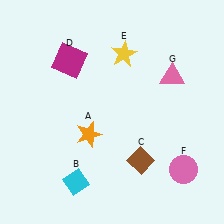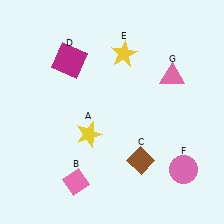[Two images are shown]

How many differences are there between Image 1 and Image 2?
There are 2 differences between the two images.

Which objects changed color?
A changed from orange to yellow. B changed from cyan to pink.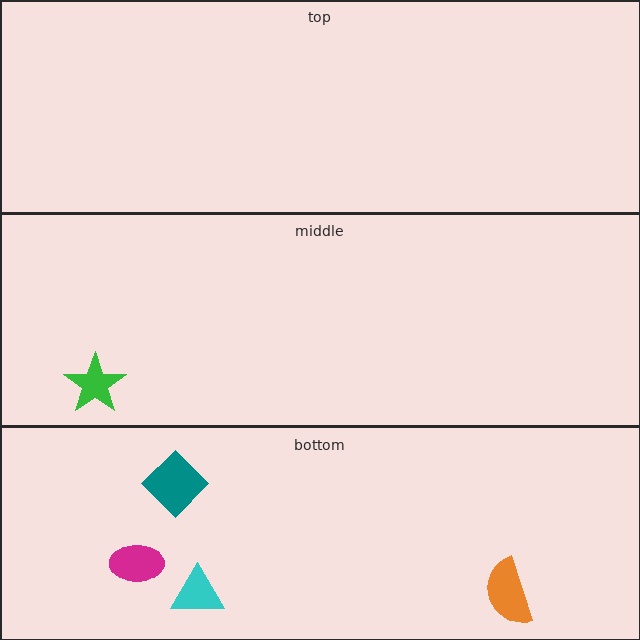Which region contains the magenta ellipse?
The bottom region.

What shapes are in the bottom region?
The magenta ellipse, the cyan triangle, the teal diamond, the orange semicircle.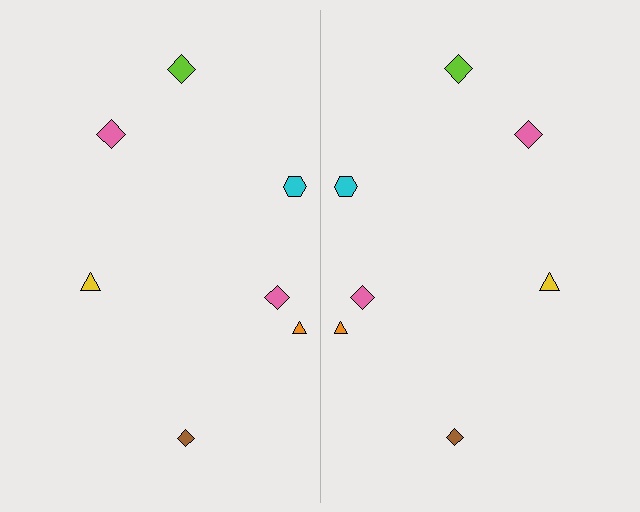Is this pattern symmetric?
Yes, this pattern has bilateral (reflection) symmetry.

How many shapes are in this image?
There are 14 shapes in this image.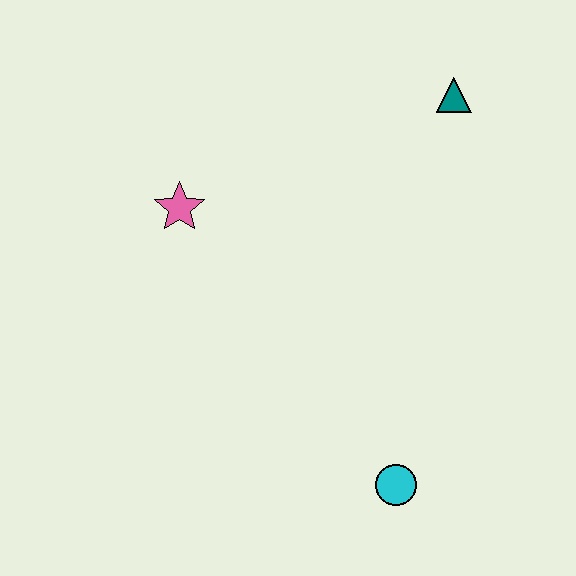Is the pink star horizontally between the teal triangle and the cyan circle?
No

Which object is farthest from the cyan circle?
The teal triangle is farthest from the cyan circle.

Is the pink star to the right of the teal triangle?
No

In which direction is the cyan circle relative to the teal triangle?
The cyan circle is below the teal triangle.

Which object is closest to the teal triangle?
The pink star is closest to the teal triangle.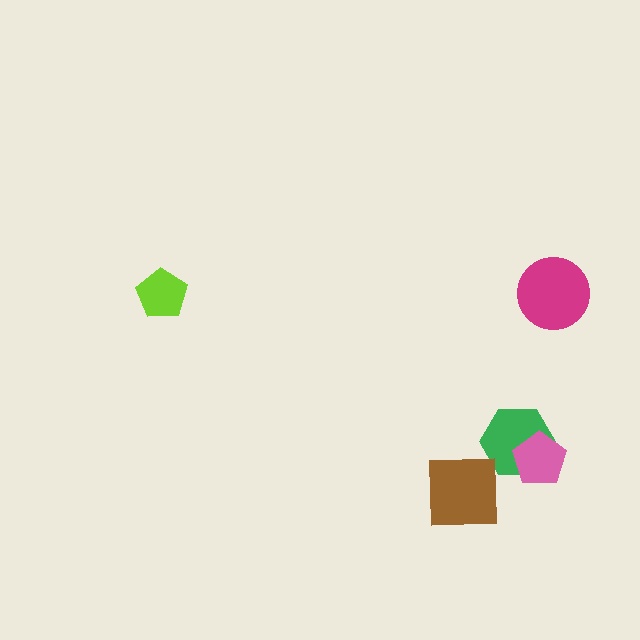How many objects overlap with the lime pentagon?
0 objects overlap with the lime pentagon.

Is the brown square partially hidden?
No, no other shape covers it.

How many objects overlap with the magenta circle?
0 objects overlap with the magenta circle.